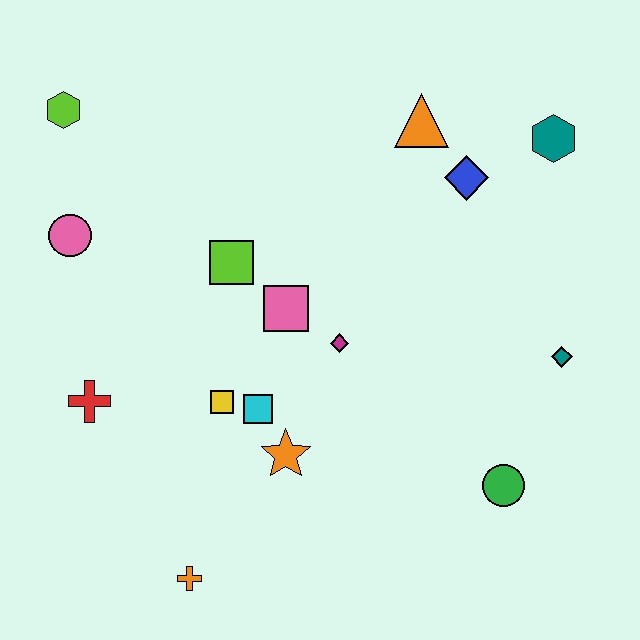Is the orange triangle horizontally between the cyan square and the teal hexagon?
Yes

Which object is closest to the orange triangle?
The blue diamond is closest to the orange triangle.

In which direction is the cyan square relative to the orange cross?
The cyan square is above the orange cross.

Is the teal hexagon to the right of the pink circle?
Yes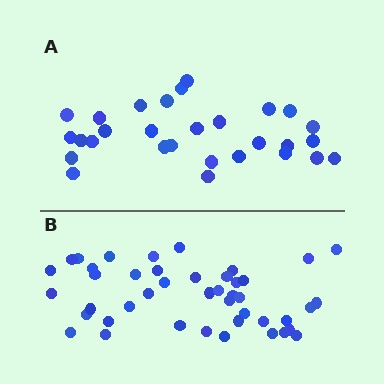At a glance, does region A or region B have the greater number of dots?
Region B (the bottom region) has more dots.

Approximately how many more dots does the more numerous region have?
Region B has approximately 15 more dots than region A.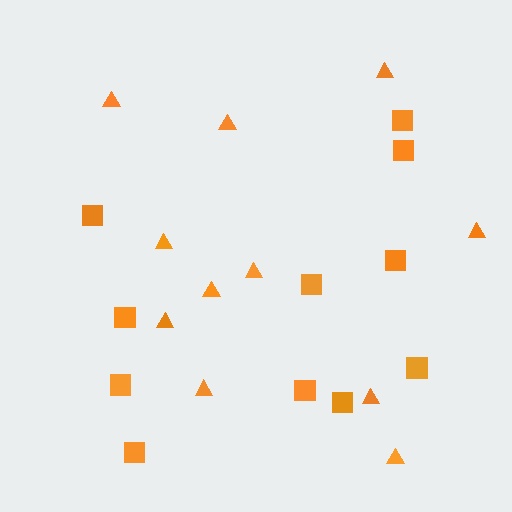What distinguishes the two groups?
There are 2 groups: one group of triangles (11) and one group of squares (11).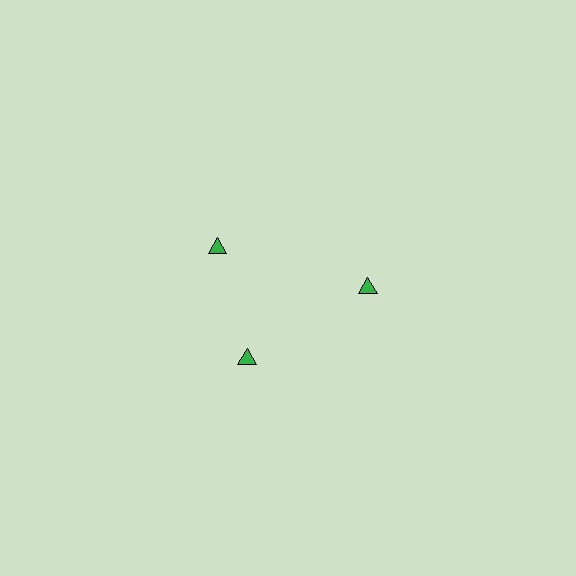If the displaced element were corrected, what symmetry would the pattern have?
It would have 3-fold rotational symmetry — the pattern would map onto itself every 120 degrees.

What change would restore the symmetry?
The symmetry would be restored by rotating it back into even spacing with its neighbors so that all 3 triangles sit at equal angles and equal distance from the center.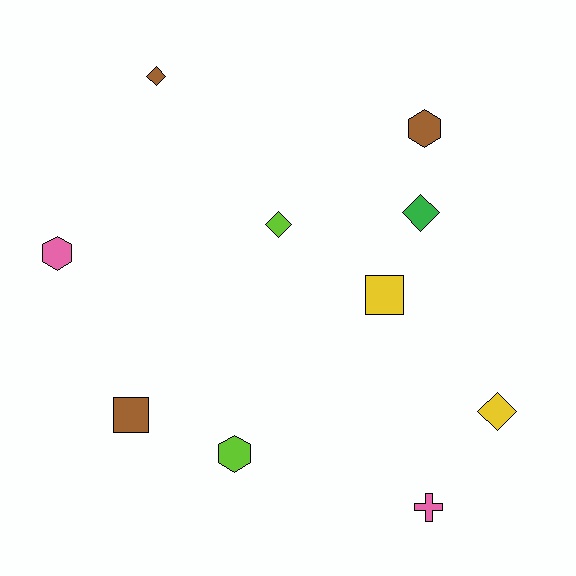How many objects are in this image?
There are 10 objects.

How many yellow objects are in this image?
There are 2 yellow objects.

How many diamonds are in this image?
There are 4 diamonds.